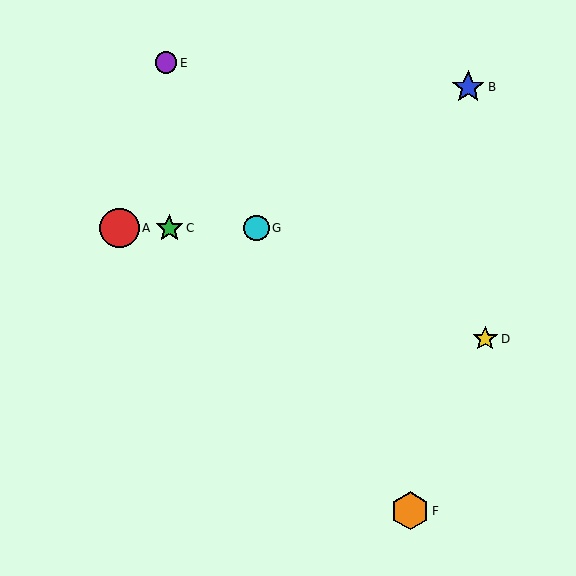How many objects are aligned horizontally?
3 objects (A, C, G) are aligned horizontally.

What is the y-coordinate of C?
Object C is at y≈228.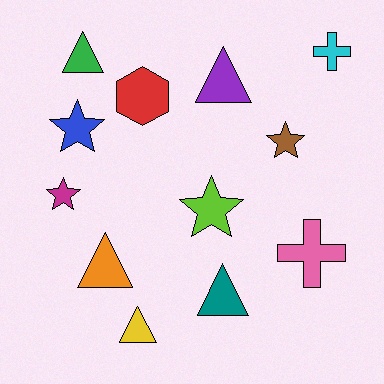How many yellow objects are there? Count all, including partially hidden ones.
There is 1 yellow object.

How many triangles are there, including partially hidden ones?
There are 5 triangles.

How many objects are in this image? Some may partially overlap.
There are 12 objects.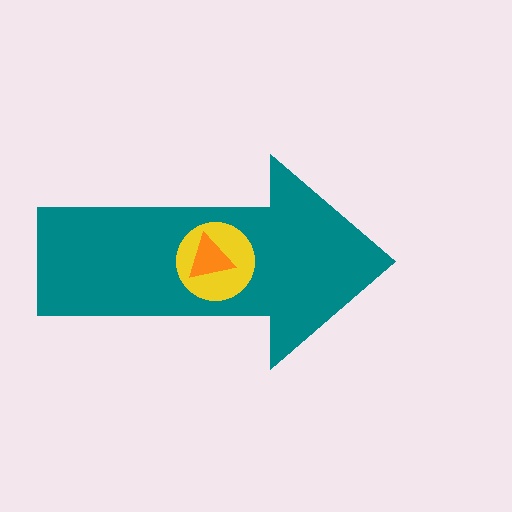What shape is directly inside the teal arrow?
The yellow circle.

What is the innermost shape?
The orange triangle.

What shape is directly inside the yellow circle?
The orange triangle.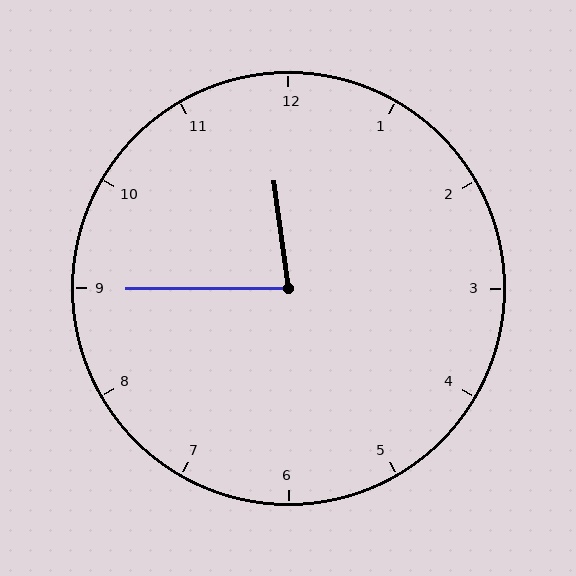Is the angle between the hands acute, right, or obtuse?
It is acute.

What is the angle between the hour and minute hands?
Approximately 82 degrees.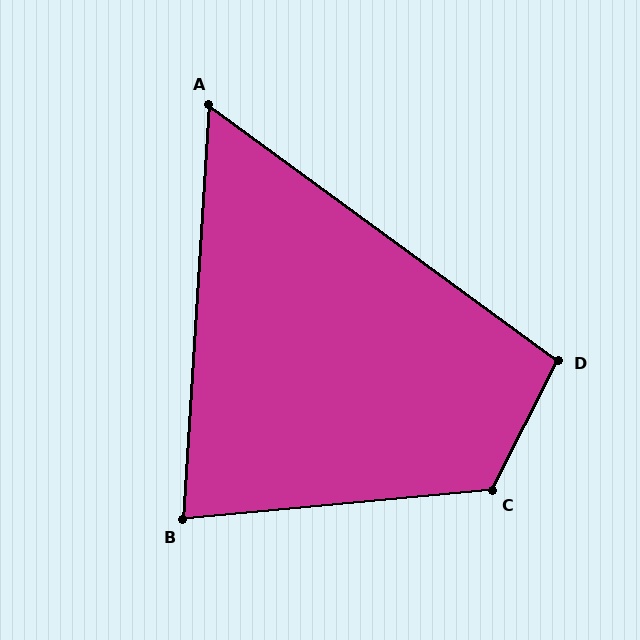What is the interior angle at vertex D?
Approximately 99 degrees (obtuse).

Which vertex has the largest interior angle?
C, at approximately 123 degrees.